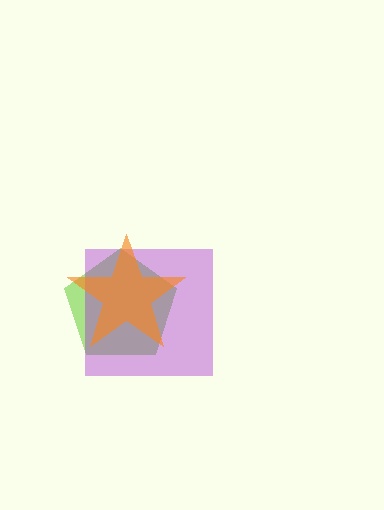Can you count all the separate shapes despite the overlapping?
Yes, there are 3 separate shapes.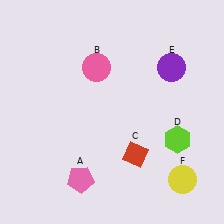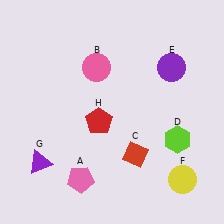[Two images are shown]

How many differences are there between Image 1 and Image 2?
There are 2 differences between the two images.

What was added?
A purple triangle (G), a red pentagon (H) were added in Image 2.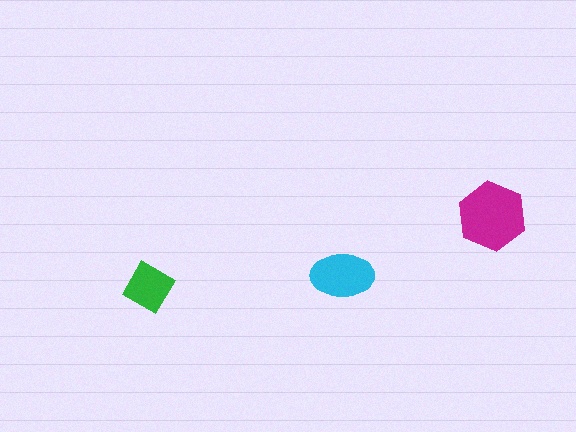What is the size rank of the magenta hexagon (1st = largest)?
1st.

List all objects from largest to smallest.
The magenta hexagon, the cyan ellipse, the green diamond.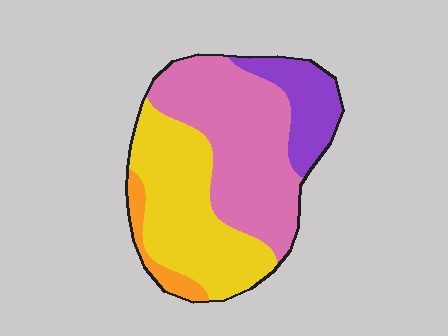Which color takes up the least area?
Orange, at roughly 5%.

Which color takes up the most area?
Pink, at roughly 45%.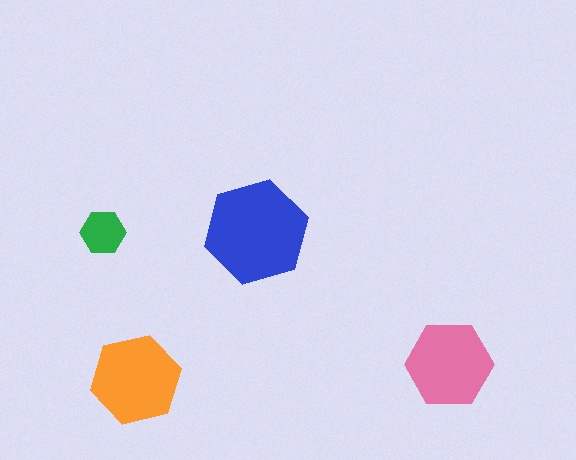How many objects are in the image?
There are 4 objects in the image.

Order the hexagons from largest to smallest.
the blue one, the orange one, the pink one, the green one.